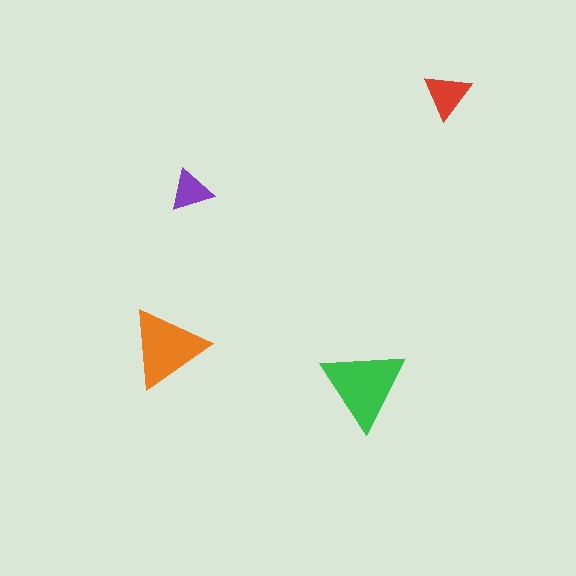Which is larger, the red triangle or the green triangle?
The green one.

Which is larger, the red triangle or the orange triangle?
The orange one.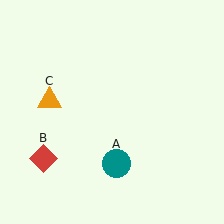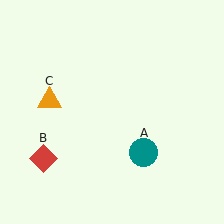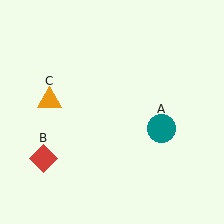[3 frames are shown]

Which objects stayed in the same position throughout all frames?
Red diamond (object B) and orange triangle (object C) remained stationary.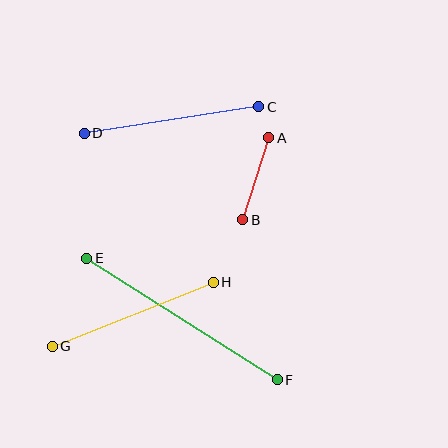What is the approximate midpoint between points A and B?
The midpoint is at approximately (256, 179) pixels.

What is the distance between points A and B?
The distance is approximately 86 pixels.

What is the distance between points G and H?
The distance is approximately 173 pixels.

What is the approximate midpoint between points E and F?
The midpoint is at approximately (182, 319) pixels.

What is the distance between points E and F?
The distance is approximately 226 pixels.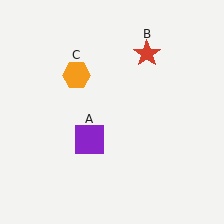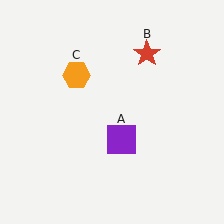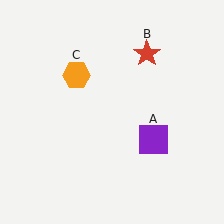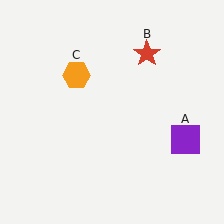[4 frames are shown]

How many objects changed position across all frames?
1 object changed position: purple square (object A).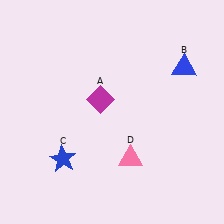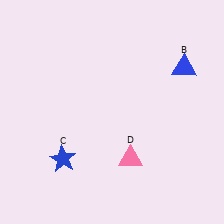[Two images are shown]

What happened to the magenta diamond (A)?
The magenta diamond (A) was removed in Image 2. It was in the top-left area of Image 1.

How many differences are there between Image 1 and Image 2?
There is 1 difference between the two images.